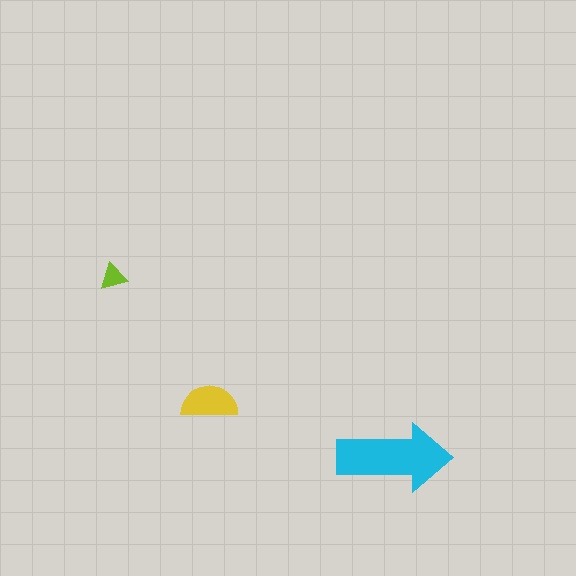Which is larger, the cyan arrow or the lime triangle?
The cyan arrow.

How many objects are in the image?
There are 3 objects in the image.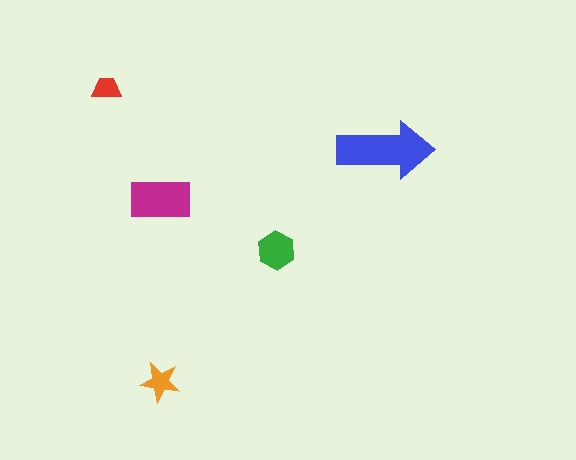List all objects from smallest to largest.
The red trapezoid, the orange star, the green hexagon, the magenta rectangle, the blue arrow.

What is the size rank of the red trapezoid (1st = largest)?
5th.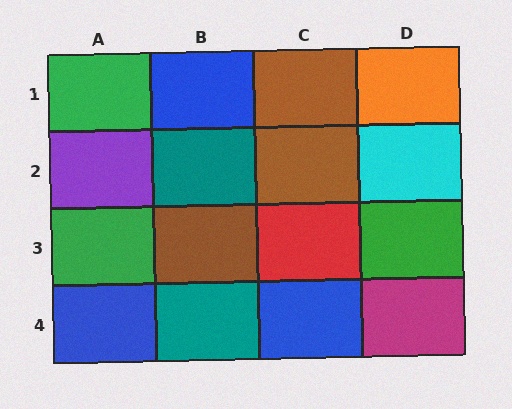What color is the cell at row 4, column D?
Magenta.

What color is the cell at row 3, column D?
Green.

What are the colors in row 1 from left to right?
Green, blue, brown, orange.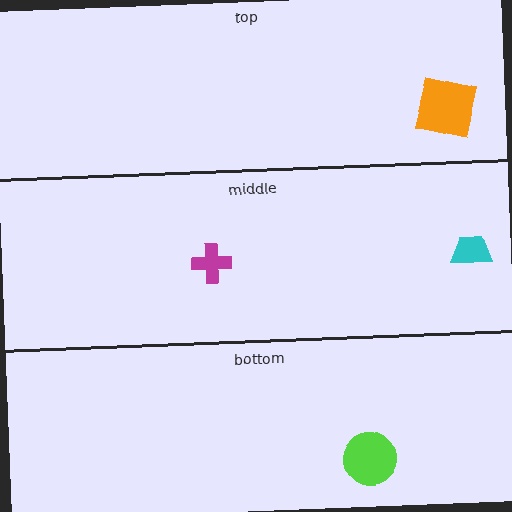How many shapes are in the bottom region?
1.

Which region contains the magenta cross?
The middle region.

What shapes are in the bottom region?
The lime circle.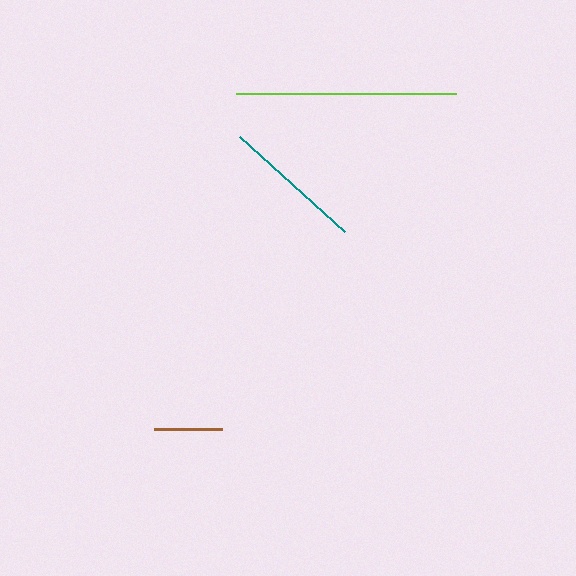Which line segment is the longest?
The lime line is the longest at approximately 220 pixels.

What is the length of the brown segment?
The brown segment is approximately 68 pixels long.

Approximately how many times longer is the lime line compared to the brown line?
The lime line is approximately 3.2 times the length of the brown line.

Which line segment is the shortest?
The brown line is the shortest at approximately 68 pixels.